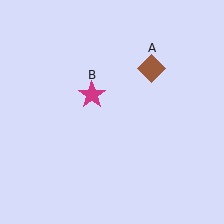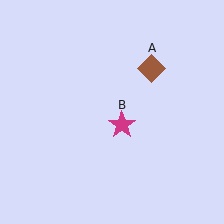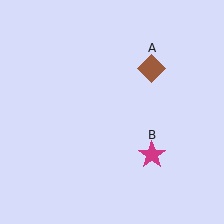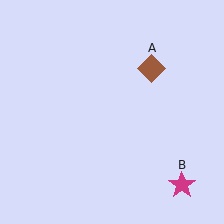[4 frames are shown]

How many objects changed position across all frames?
1 object changed position: magenta star (object B).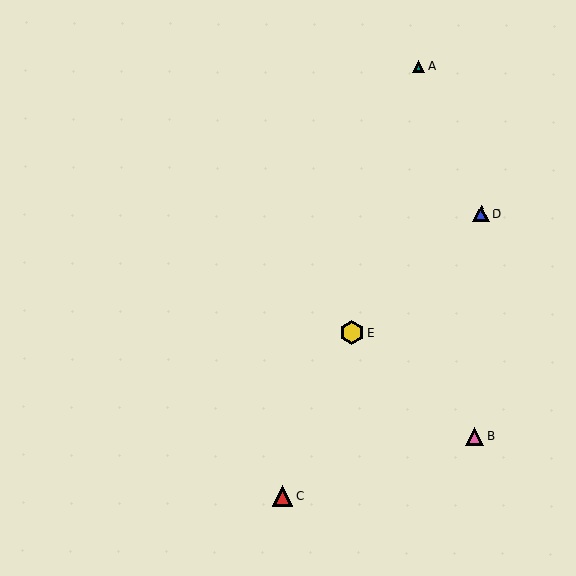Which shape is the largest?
The yellow hexagon (labeled E) is the largest.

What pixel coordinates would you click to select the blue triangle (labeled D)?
Click at (481, 214) to select the blue triangle D.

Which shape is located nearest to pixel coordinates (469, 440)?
The pink triangle (labeled B) at (475, 437) is nearest to that location.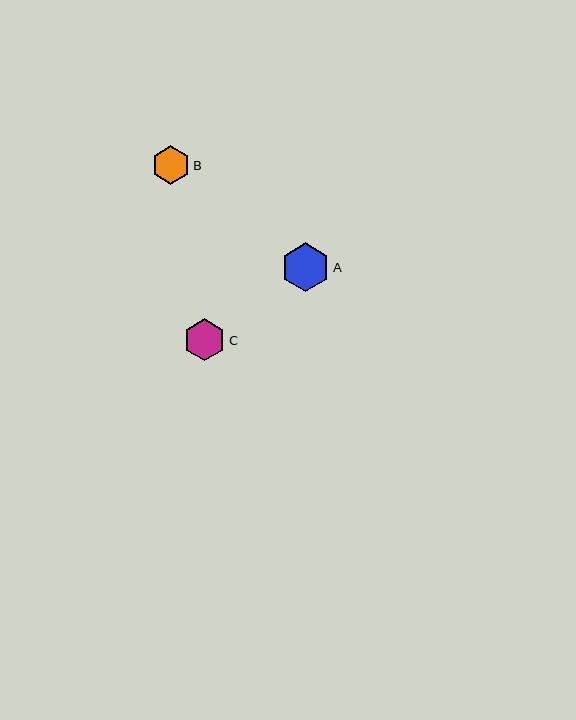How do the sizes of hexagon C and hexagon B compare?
Hexagon C and hexagon B are approximately the same size.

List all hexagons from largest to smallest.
From largest to smallest: A, C, B.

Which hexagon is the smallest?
Hexagon B is the smallest with a size of approximately 39 pixels.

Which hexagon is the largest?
Hexagon A is the largest with a size of approximately 49 pixels.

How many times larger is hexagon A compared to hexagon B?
Hexagon A is approximately 1.3 times the size of hexagon B.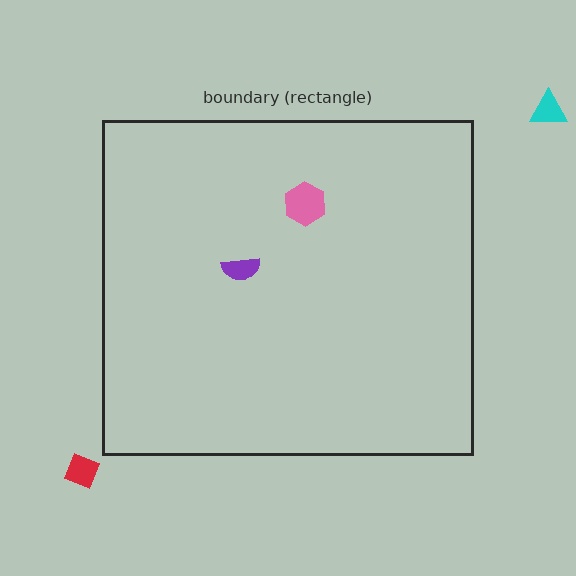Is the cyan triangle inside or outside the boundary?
Outside.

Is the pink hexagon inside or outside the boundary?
Inside.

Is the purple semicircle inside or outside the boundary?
Inside.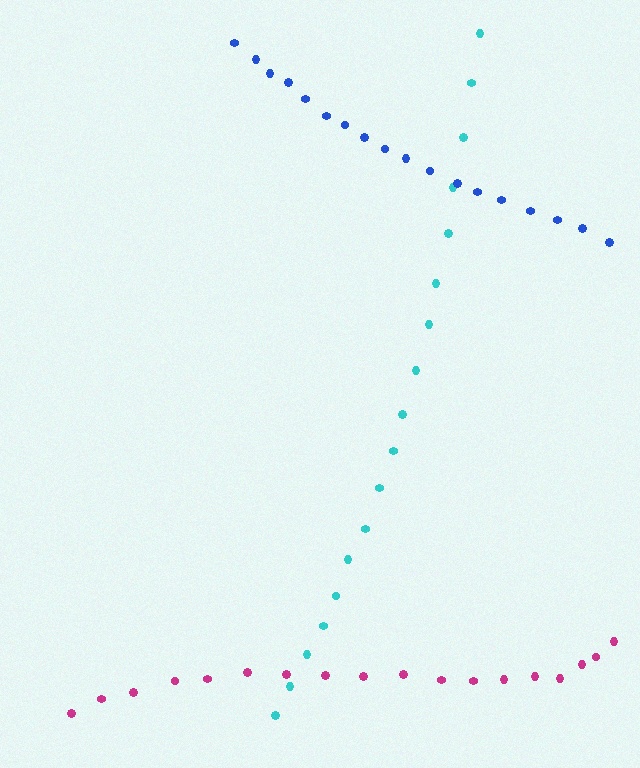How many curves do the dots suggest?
There are 3 distinct paths.